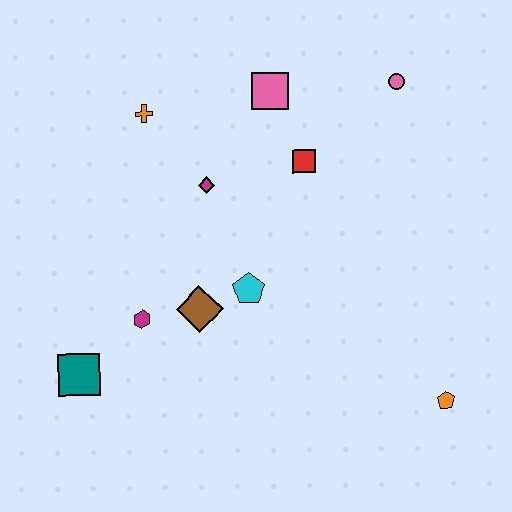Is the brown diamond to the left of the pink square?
Yes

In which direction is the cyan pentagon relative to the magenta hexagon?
The cyan pentagon is to the right of the magenta hexagon.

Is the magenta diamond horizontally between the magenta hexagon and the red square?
Yes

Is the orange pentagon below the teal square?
Yes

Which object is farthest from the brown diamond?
The pink circle is farthest from the brown diamond.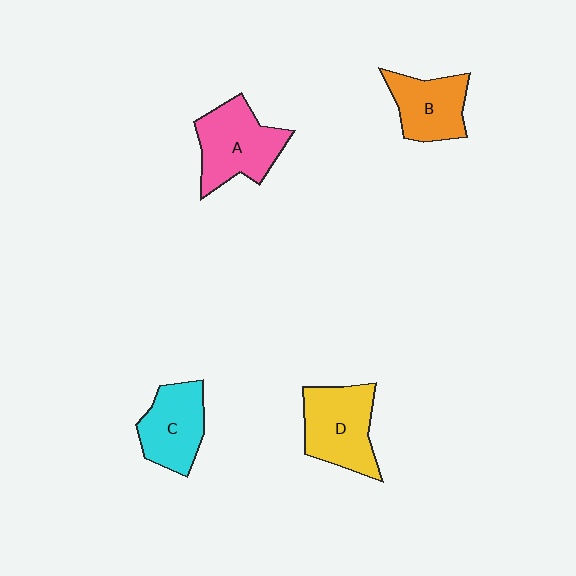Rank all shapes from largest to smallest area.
From largest to smallest: A (pink), D (yellow), C (cyan), B (orange).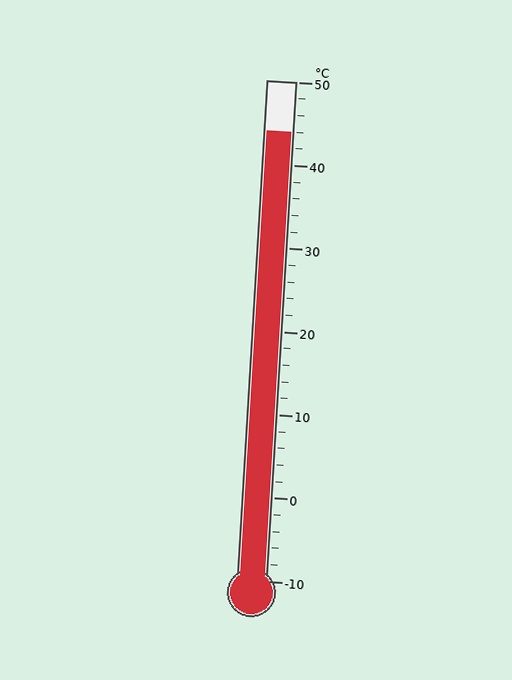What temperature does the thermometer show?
The thermometer shows approximately 44°C.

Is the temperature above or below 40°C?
The temperature is above 40°C.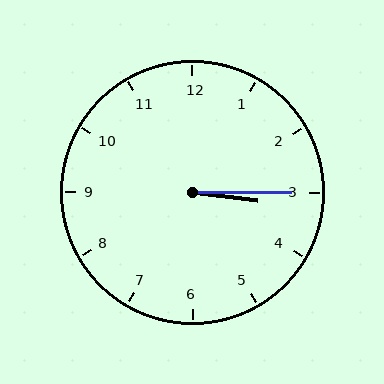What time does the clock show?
3:15.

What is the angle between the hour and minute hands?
Approximately 8 degrees.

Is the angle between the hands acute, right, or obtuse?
It is acute.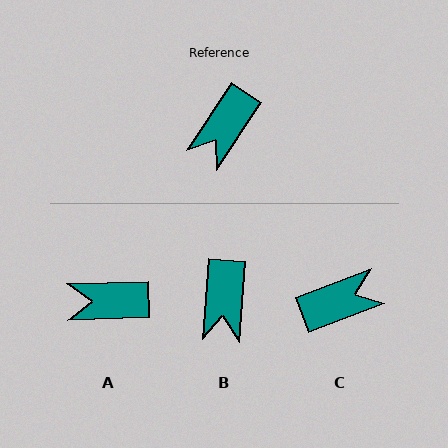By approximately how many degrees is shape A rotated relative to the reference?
Approximately 55 degrees clockwise.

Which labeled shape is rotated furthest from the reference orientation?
C, about 144 degrees away.